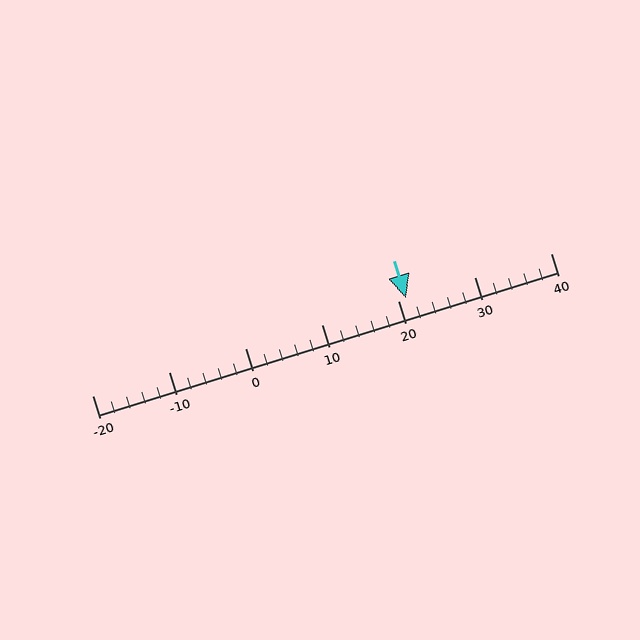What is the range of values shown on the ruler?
The ruler shows values from -20 to 40.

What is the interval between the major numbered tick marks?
The major tick marks are spaced 10 units apart.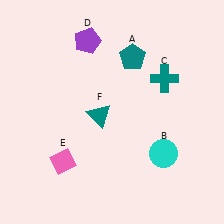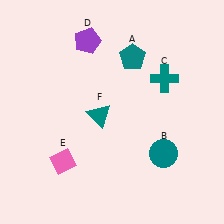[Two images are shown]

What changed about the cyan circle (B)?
In Image 1, B is cyan. In Image 2, it changed to teal.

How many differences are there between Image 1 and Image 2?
There is 1 difference between the two images.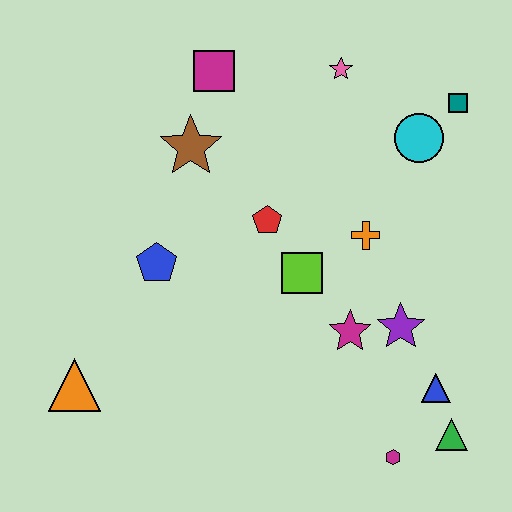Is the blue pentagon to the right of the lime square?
No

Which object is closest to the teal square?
The cyan circle is closest to the teal square.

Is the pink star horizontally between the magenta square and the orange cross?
Yes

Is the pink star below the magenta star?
No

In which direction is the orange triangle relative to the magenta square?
The orange triangle is below the magenta square.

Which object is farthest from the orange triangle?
The teal square is farthest from the orange triangle.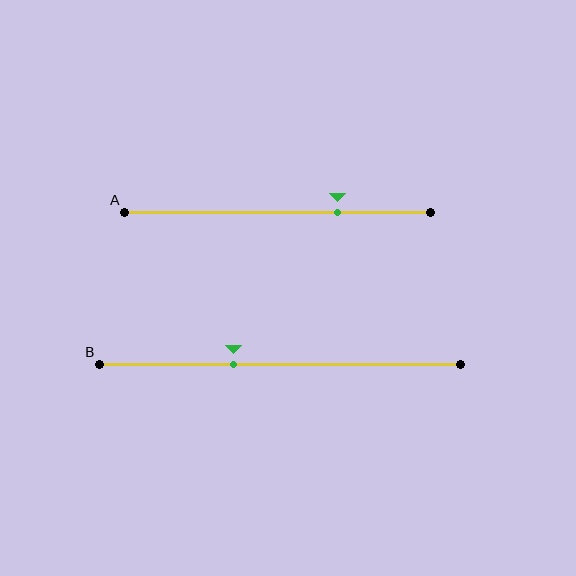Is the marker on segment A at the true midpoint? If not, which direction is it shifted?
No, the marker on segment A is shifted to the right by about 20% of the segment length.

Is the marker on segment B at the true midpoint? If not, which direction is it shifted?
No, the marker on segment B is shifted to the left by about 13% of the segment length.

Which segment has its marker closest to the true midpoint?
Segment B has its marker closest to the true midpoint.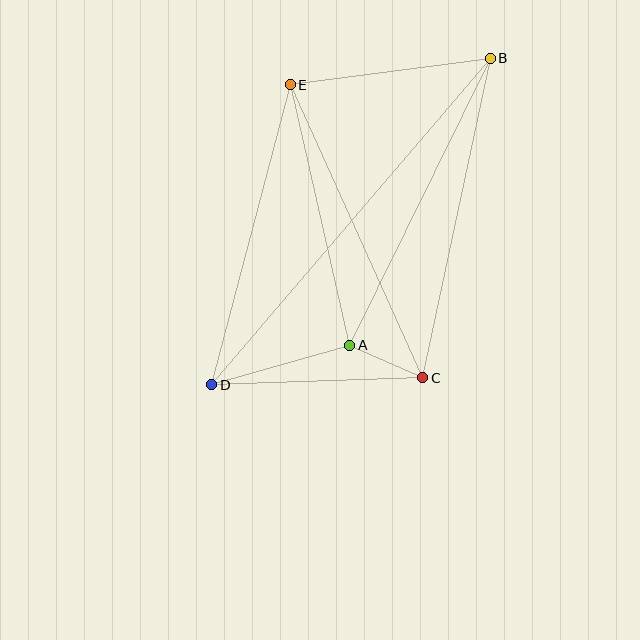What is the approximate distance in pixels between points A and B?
The distance between A and B is approximately 319 pixels.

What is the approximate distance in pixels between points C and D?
The distance between C and D is approximately 211 pixels.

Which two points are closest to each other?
Points A and C are closest to each other.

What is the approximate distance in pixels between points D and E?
The distance between D and E is approximately 310 pixels.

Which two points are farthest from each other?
Points B and D are farthest from each other.